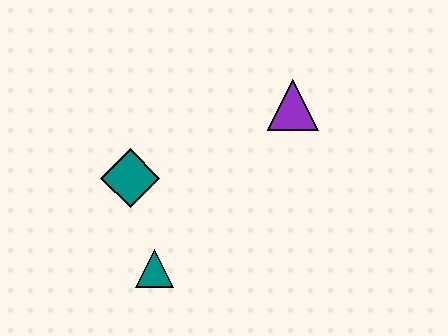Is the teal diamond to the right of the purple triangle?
No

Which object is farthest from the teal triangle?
The purple triangle is farthest from the teal triangle.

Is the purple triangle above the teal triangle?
Yes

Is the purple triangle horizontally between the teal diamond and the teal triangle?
No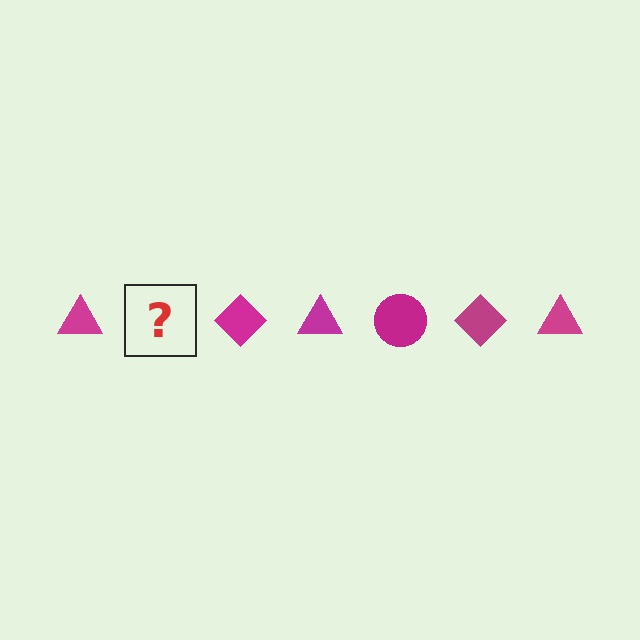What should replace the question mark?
The question mark should be replaced with a magenta circle.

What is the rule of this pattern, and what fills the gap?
The rule is that the pattern cycles through triangle, circle, diamond shapes in magenta. The gap should be filled with a magenta circle.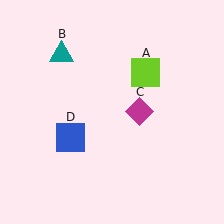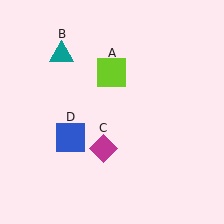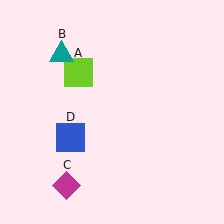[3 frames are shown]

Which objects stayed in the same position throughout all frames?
Teal triangle (object B) and blue square (object D) remained stationary.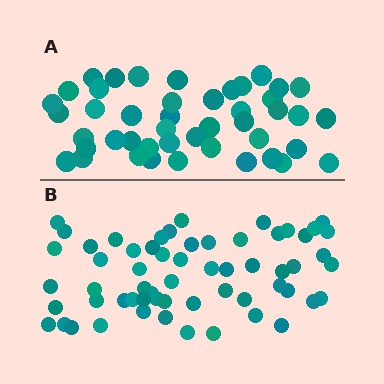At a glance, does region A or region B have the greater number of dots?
Region B (the bottom region) has more dots.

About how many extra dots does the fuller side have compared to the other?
Region B has approximately 15 more dots than region A.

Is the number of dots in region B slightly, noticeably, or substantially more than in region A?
Region B has noticeably more, but not dramatically so. The ratio is roughly 1.3 to 1.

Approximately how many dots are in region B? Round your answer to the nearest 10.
About 60 dots.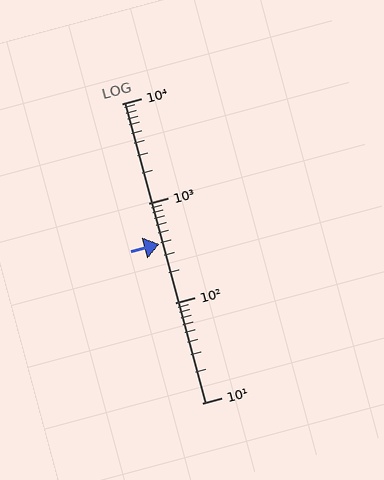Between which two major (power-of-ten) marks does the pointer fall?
The pointer is between 100 and 1000.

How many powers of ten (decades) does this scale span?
The scale spans 3 decades, from 10 to 10000.